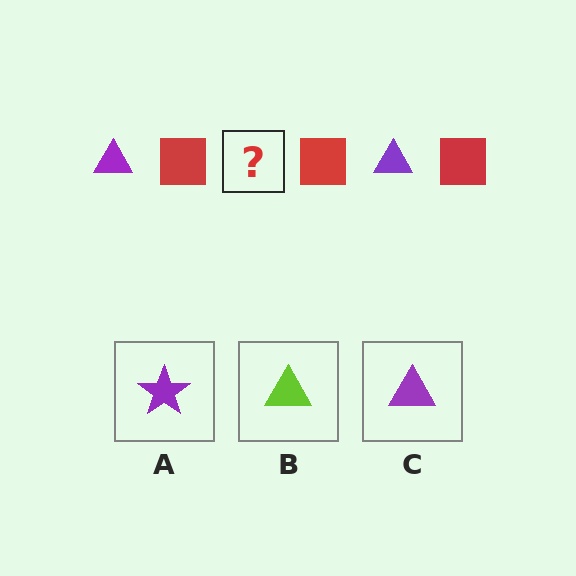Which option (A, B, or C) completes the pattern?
C.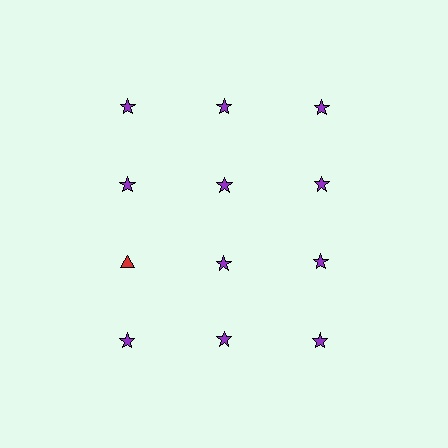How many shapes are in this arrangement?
There are 12 shapes arranged in a grid pattern.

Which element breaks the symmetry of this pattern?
The red triangle in the third row, leftmost column breaks the symmetry. All other shapes are purple stars.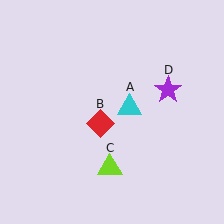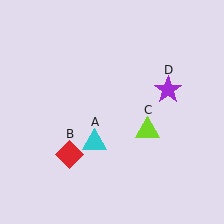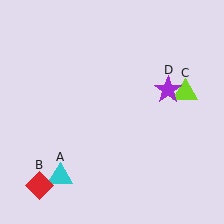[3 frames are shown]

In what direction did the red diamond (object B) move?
The red diamond (object B) moved down and to the left.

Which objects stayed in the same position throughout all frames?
Purple star (object D) remained stationary.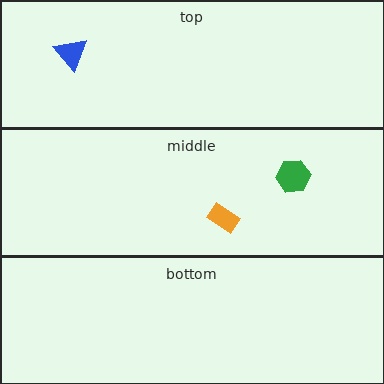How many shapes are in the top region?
1.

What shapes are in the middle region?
The green hexagon, the orange rectangle.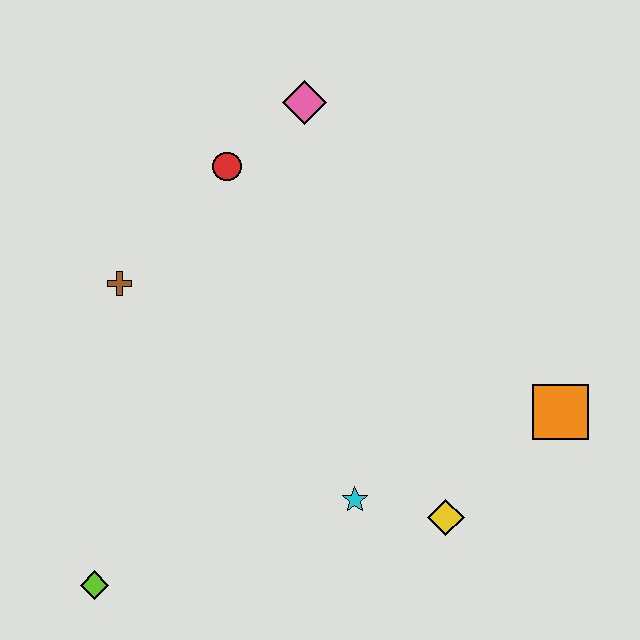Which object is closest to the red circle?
The pink diamond is closest to the red circle.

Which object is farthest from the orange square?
The lime diamond is farthest from the orange square.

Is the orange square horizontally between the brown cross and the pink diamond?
No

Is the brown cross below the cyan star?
No